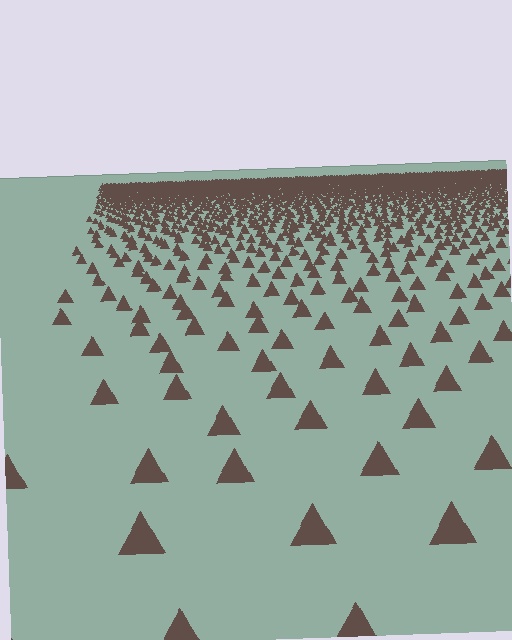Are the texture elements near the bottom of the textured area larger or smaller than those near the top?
Larger. Near the bottom, elements are closer to the viewer and appear at a bigger on-screen size.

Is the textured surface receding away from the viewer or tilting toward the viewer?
The surface is receding away from the viewer. Texture elements get smaller and denser toward the top.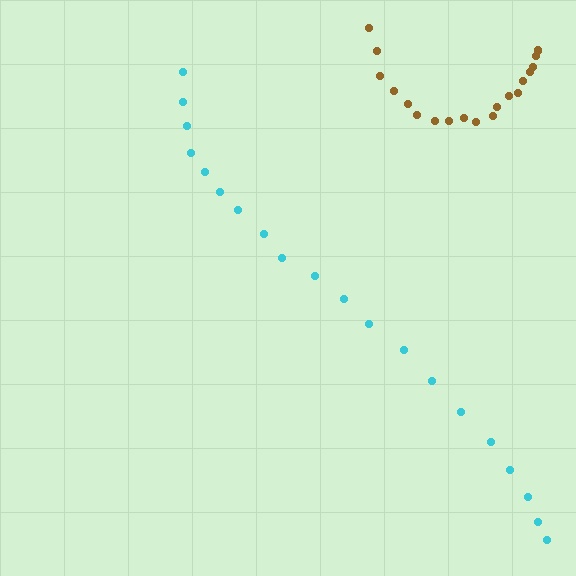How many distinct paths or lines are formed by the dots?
There are 2 distinct paths.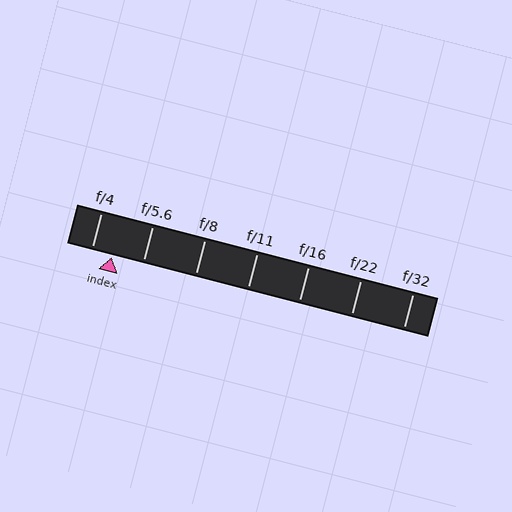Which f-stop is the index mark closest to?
The index mark is closest to f/4.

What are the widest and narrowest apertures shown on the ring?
The widest aperture shown is f/4 and the narrowest is f/32.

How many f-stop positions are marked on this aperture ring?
There are 7 f-stop positions marked.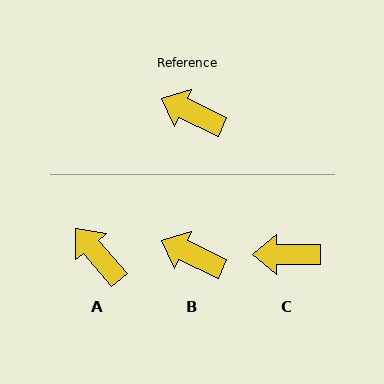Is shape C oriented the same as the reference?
No, it is off by about 26 degrees.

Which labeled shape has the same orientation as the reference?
B.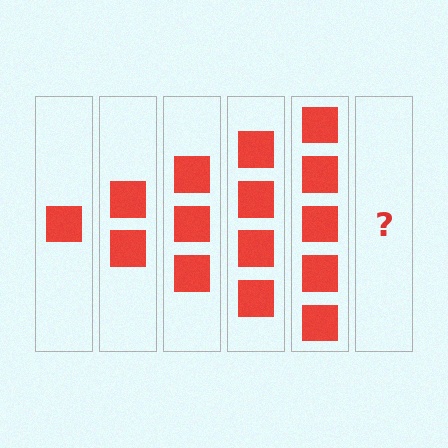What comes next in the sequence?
The next element should be 6 squares.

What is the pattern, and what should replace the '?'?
The pattern is that each step adds one more square. The '?' should be 6 squares.